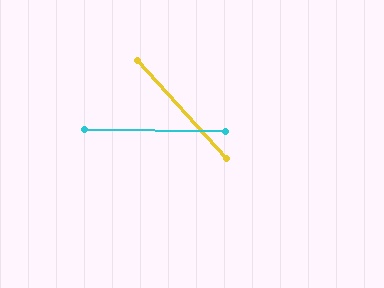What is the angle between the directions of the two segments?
Approximately 47 degrees.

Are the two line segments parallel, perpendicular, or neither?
Neither parallel nor perpendicular — they differ by about 47°.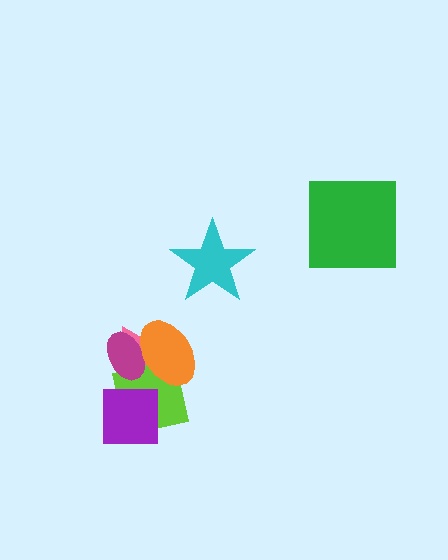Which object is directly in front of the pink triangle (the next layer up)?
The lime square is directly in front of the pink triangle.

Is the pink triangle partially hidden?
Yes, it is partially covered by another shape.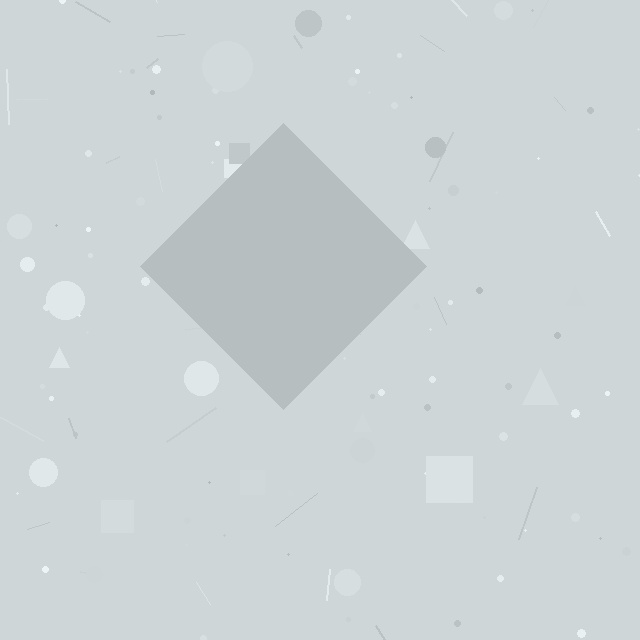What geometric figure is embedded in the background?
A diamond is embedded in the background.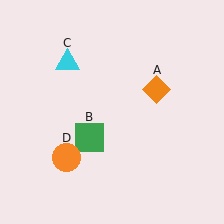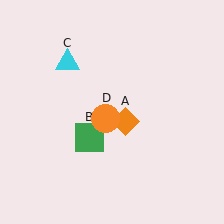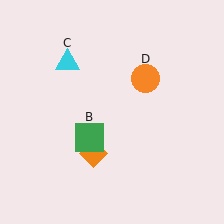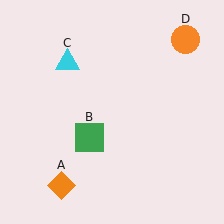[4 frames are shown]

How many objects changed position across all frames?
2 objects changed position: orange diamond (object A), orange circle (object D).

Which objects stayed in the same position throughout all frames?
Green square (object B) and cyan triangle (object C) remained stationary.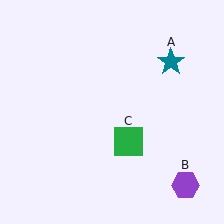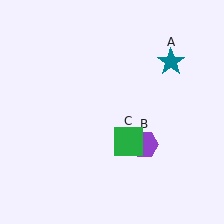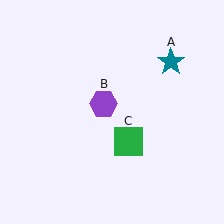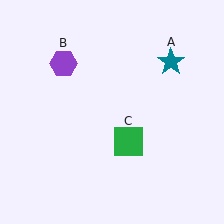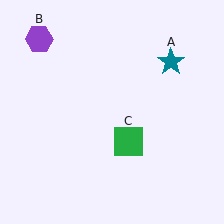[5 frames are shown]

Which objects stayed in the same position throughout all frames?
Teal star (object A) and green square (object C) remained stationary.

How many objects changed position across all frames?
1 object changed position: purple hexagon (object B).